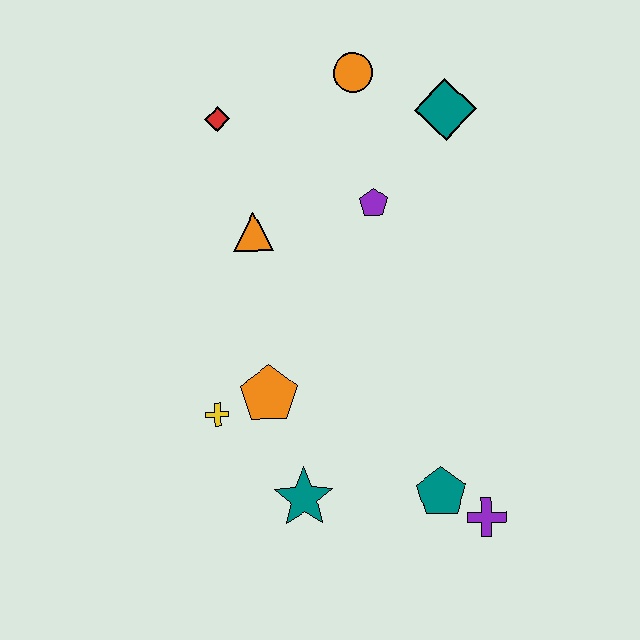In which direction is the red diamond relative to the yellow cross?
The red diamond is above the yellow cross.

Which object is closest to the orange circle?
The teal diamond is closest to the orange circle.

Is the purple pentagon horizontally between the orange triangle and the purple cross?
Yes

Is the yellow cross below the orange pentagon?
Yes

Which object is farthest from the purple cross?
The red diamond is farthest from the purple cross.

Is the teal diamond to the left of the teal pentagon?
No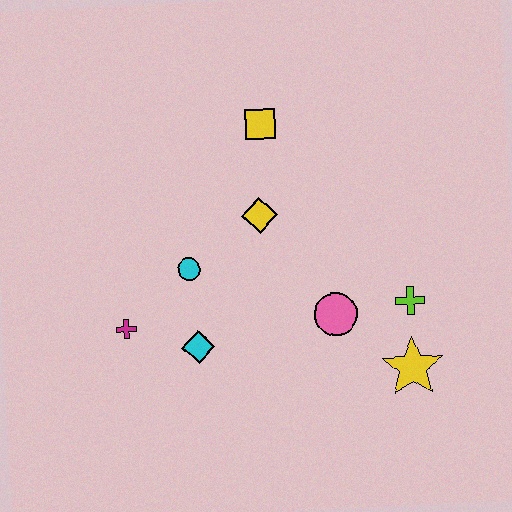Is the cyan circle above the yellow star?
Yes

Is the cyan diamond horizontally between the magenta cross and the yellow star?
Yes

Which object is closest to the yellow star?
The lime cross is closest to the yellow star.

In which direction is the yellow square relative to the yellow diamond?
The yellow square is above the yellow diamond.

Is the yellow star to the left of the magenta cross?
No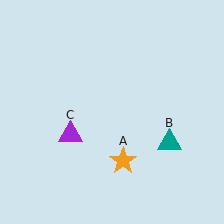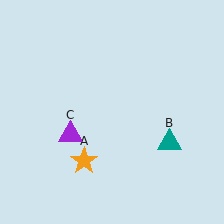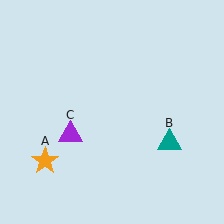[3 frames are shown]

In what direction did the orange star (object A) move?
The orange star (object A) moved left.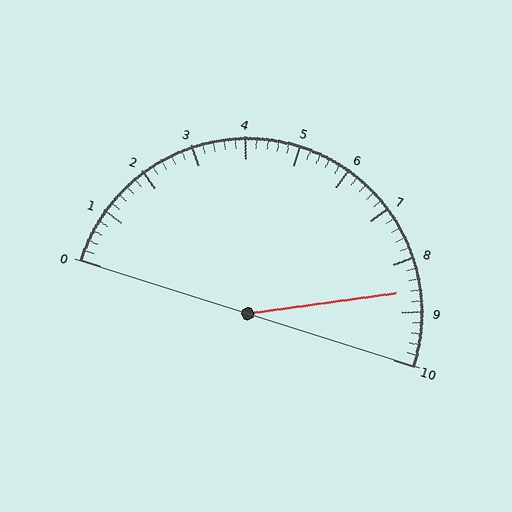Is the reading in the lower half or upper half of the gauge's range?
The reading is in the upper half of the range (0 to 10).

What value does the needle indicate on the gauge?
The needle indicates approximately 8.6.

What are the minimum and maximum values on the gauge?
The gauge ranges from 0 to 10.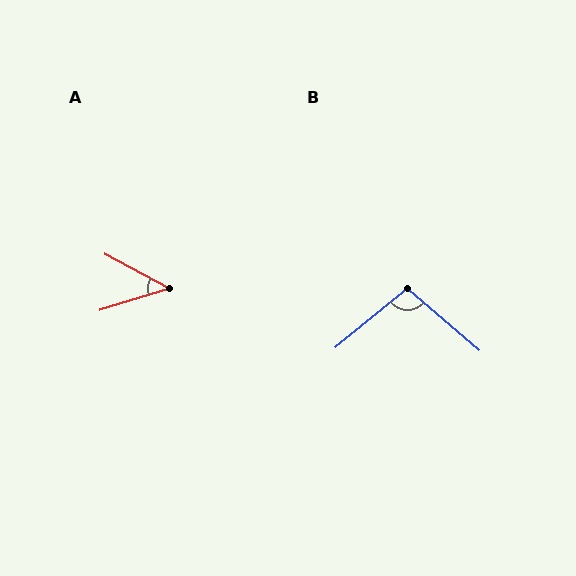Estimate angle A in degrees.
Approximately 45 degrees.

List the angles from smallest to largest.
A (45°), B (100°).